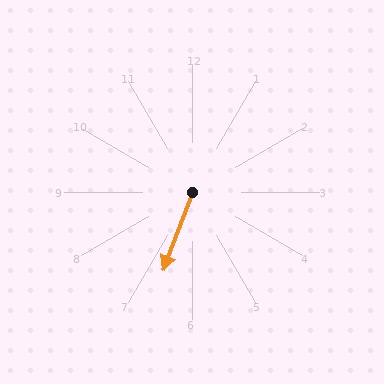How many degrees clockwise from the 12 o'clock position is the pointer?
Approximately 200 degrees.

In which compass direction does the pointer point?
South.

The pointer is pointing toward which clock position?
Roughly 7 o'clock.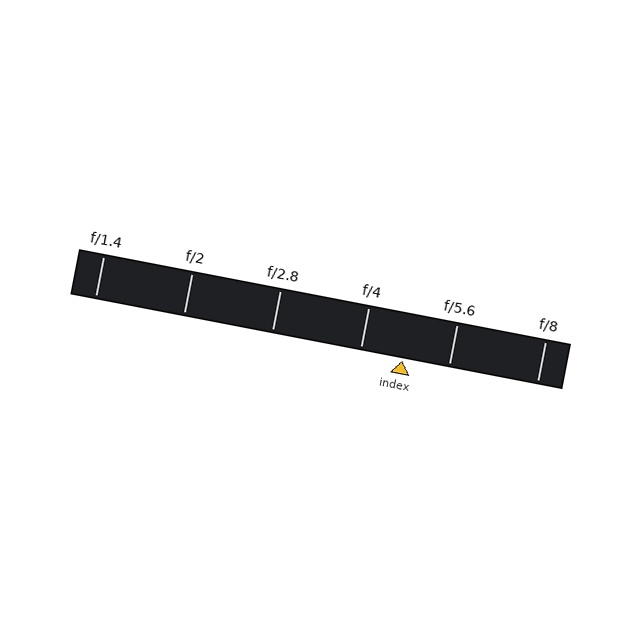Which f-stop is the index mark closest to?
The index mark is closest to f/4.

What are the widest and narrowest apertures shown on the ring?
The widest aperture shown is f/1.4 and the narrowest is f/8.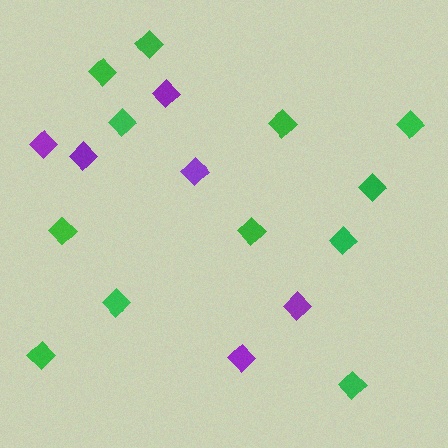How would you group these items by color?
There are 2 groups: one group of green diamonds (12) and one group of purple diamonds (6).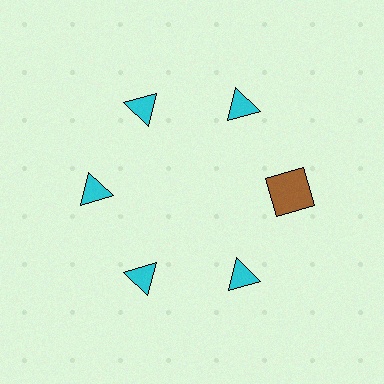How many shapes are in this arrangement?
There are 6 shapes arranged in a ring pattern.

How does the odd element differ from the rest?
It differs in both color (brown instead of cyan) and shape (square instead of triangle).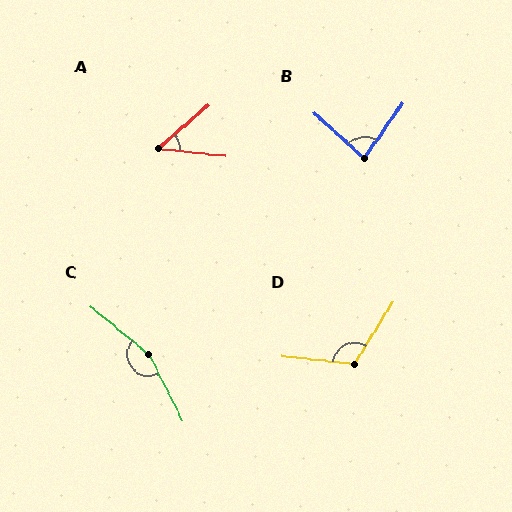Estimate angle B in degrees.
Approximately 82 degrees.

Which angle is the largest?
C, at approximately 156 degrees.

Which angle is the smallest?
A, at approximately 48 degrees.